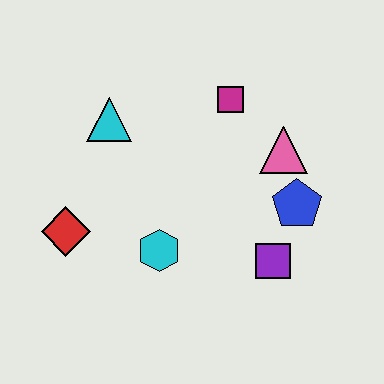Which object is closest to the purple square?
The blue pentagon is closest to the purple square.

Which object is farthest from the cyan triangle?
The purple square is farthest from the cyan triangle.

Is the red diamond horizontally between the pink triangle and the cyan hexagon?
No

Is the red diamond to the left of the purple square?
Yes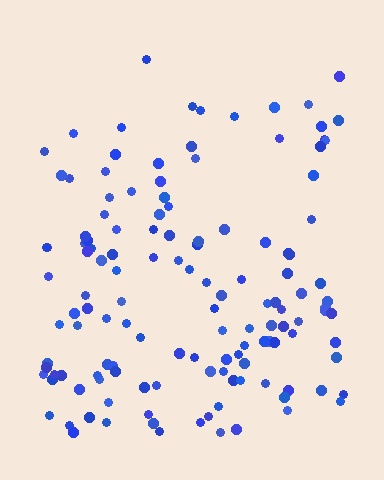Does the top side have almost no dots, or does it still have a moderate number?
Still a moderate number, just noticeably fewer than the bottom.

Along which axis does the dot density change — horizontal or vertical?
Vertical.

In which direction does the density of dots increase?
From top to bottom, with the bottom side densest.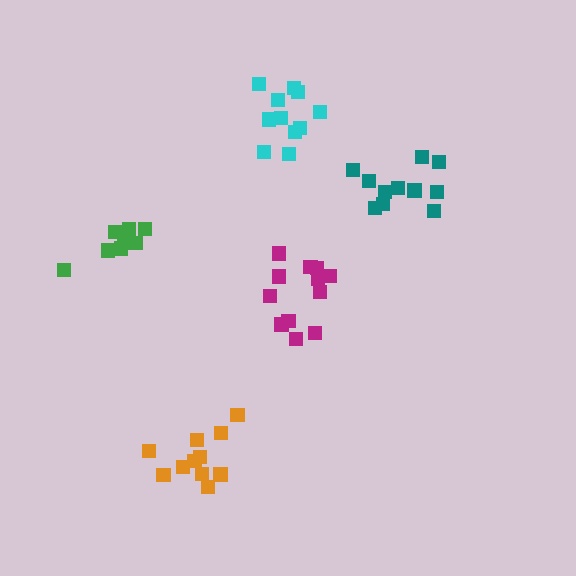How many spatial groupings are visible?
There are 5 spatial groupings.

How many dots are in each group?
Group 1: 11 dots, Group 2: 12 dots, Group 3: 8 dots, Group 4: 11 dots, Group 5: 11 dots (53 total).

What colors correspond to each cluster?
The clusters are colored: teal, magenta, green, cyan, orange.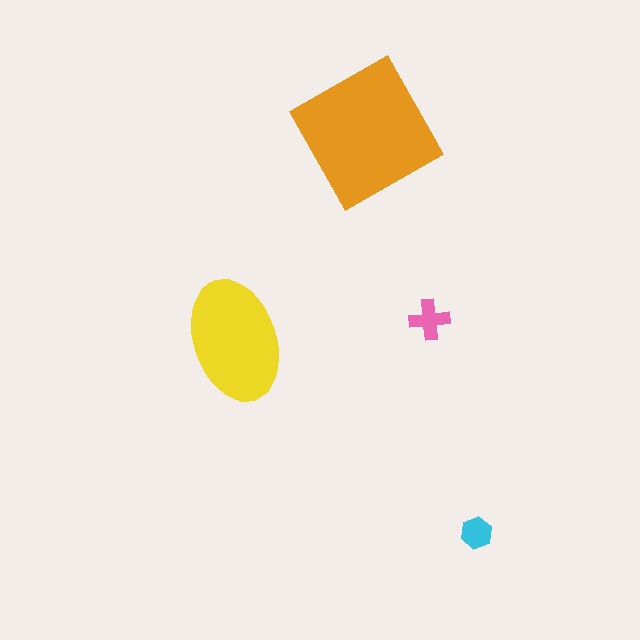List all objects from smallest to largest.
The cyan hexagon, the pink cross, the yellow ellipse, the orange square.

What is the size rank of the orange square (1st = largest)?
1st.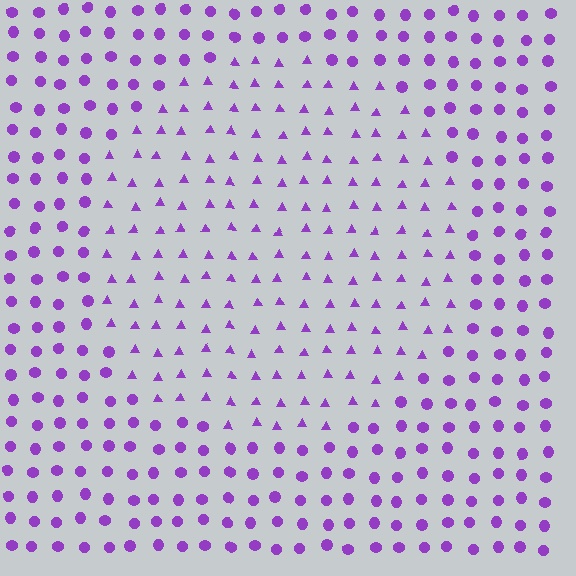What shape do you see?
I see a circle.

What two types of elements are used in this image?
The image uses triangles inside the circle region and circles outside it.